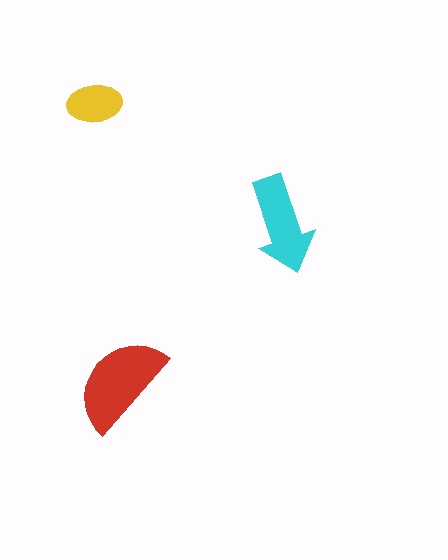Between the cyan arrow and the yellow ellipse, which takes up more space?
The cyan arrow.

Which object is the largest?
The red semicircle.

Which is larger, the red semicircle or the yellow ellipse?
The red semicircle.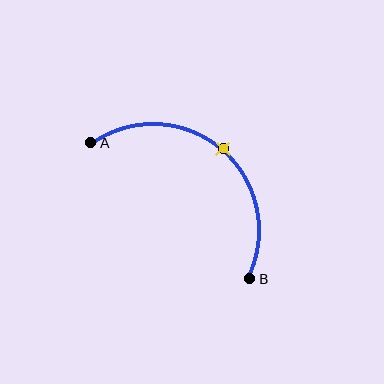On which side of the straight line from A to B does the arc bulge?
The arc bulges above and to the right of the straight line connecting A and B.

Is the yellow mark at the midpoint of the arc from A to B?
Yes. The yellow mark lies on the arc at equal arc-length from both A and B — it is the arc midpoint.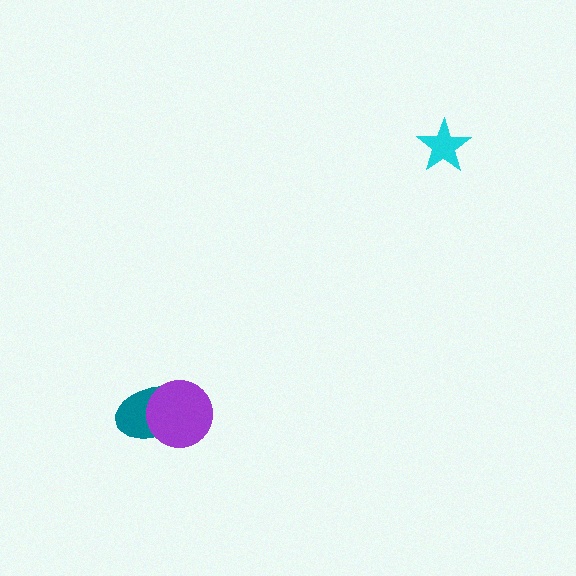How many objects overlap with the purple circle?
1 object overlaps with the purple circle.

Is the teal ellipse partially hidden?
Yes, it is partially covered by another shape.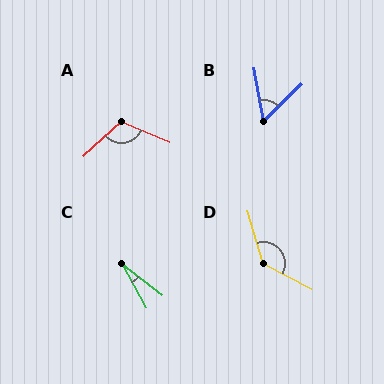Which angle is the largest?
D, at approximately 134 degrees.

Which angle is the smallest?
C, at approximately 23 degrees.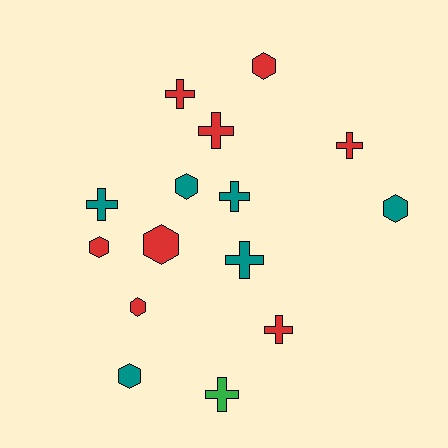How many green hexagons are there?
There are no green hexagons.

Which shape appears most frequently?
Cross, with 8 objects.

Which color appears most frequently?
Red, with 8 objects.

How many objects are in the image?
There are 15 objects.